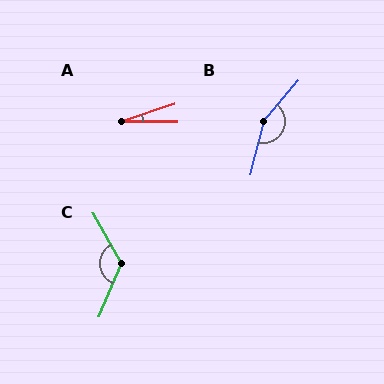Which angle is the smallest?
A, at approximately 19 degrees.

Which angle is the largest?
B, at approximately 154 degrees.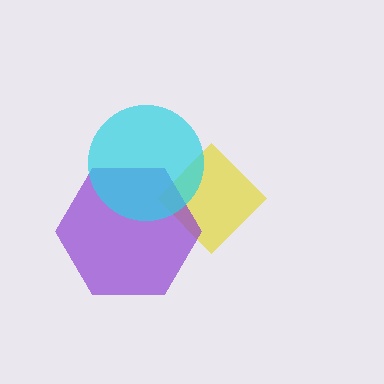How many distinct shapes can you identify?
There are 3 distinct shapes: a yellow diamond, a purple hexagon, a cyan circle.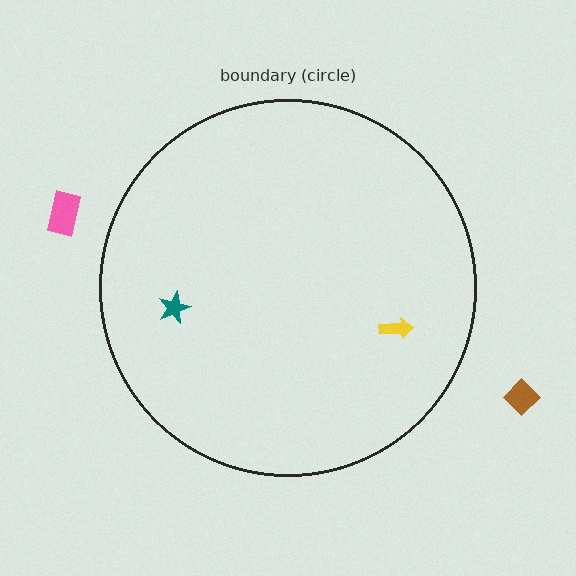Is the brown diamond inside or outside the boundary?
Outside.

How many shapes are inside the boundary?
2 inside, 2 outside.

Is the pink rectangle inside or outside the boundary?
Outside.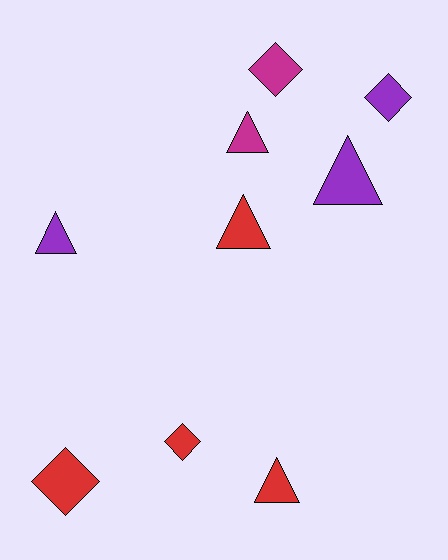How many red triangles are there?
There are 2 red triangles.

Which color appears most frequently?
Red, with 4 objects.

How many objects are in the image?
There are 9 objects.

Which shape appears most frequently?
Triangle, with 5 objects.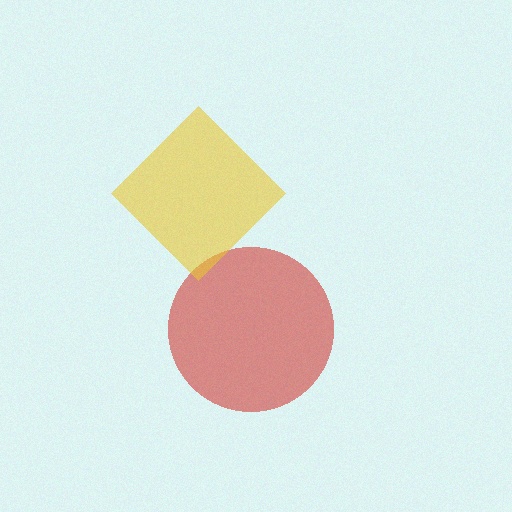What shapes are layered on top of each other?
The layered shapes are: a red circle, a yellow diamond.